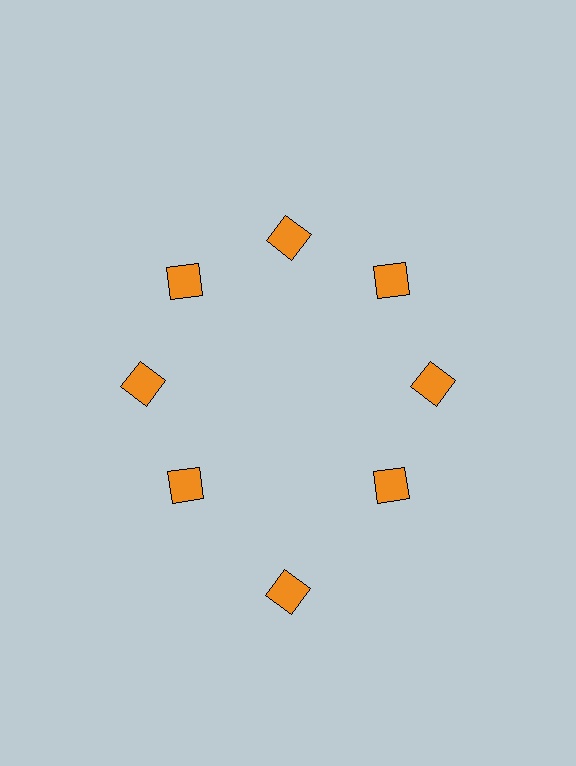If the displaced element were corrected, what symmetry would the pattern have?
It would have 8-fold rotational symmetry — the pattern would map onto itself every 45 degrees.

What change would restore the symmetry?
The symmetry would be restored by moving it inward, back onto the ring so that all 8 diamonds sit at equal angles and equal distance from the center.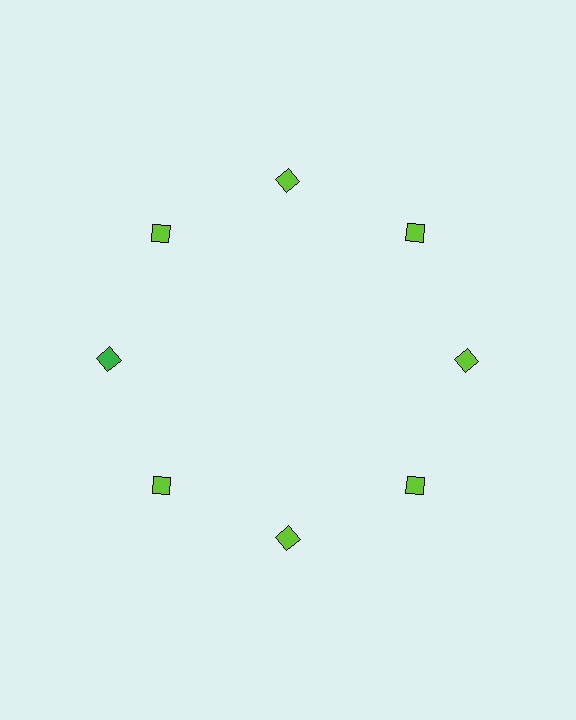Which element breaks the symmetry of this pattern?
The green square at roughly the 9 o'clock position breaks the symmetry. All other shapes are lime squares.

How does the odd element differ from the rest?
It has a different color: green instead of lime.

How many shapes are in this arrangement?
There are 8 shapes arranged in a ring pattern.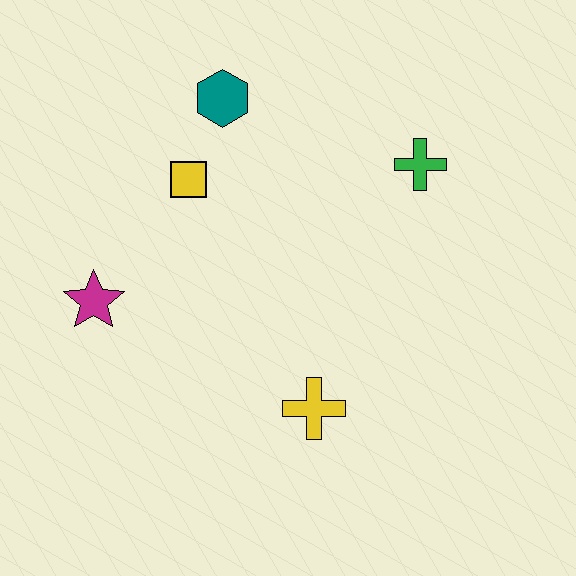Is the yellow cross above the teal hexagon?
No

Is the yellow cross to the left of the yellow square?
No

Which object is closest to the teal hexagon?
The yellow square is closest to the teal hexagon.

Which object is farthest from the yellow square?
The yellow cross is farthest from the yellow square.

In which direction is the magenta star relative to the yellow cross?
The magenta star is to the left of the yellow cross.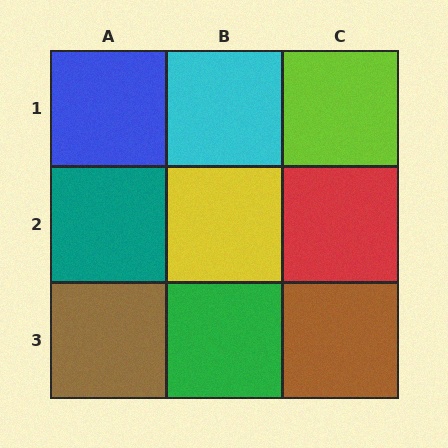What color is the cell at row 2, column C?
Red.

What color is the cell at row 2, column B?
Yellow.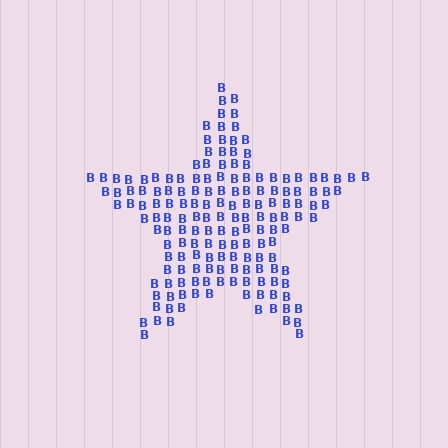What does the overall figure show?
The overall figure shows a star.